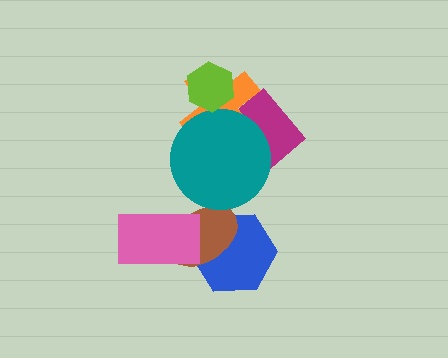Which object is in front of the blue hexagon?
The brown ellipse is in front of the blue hexagon.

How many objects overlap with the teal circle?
3 objects overlap with the teal circle.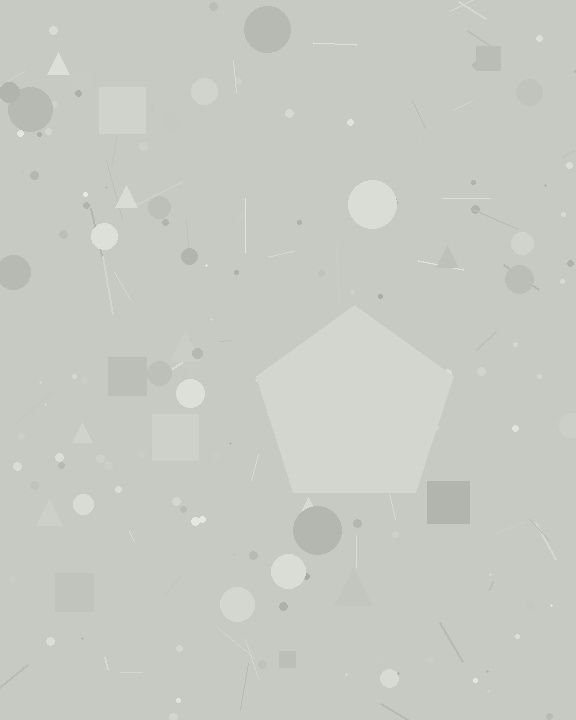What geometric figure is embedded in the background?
A pentagon is embedded in the background.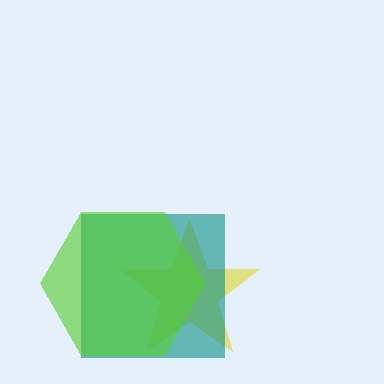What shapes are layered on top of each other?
The layered shapes are: a yellow star, a teal square, a lime hexagon.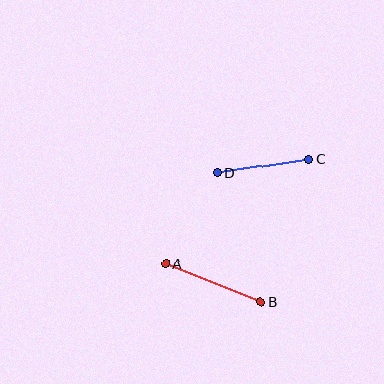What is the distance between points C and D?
The distance is approximately 93 pixels.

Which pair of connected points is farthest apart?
Points A and B are farthest apart.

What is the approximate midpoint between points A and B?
The midpoint is at approximately (214, 283) pixels.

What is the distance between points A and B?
The distance is approximately 103 pixels.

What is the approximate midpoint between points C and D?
The midpoint is at approximately (263, 166) pixels.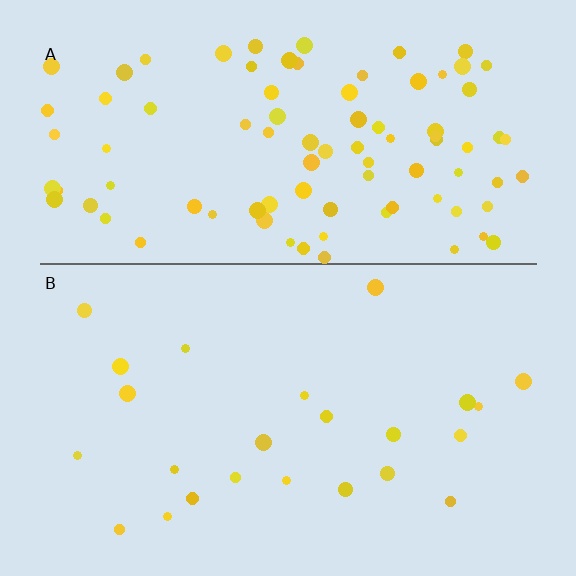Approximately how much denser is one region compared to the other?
Approximately 3.8× — region A over region B.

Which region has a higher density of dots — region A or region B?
A (the top).